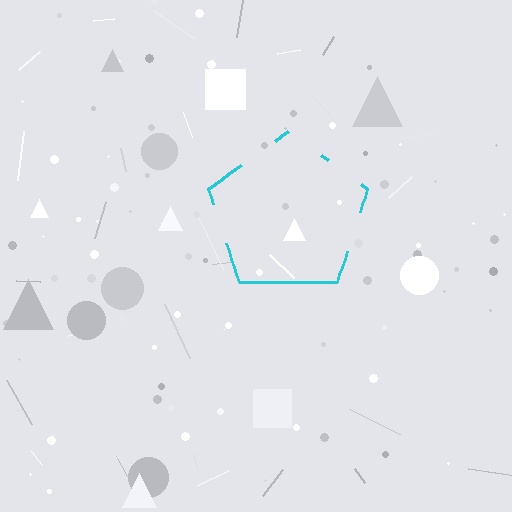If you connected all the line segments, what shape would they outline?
They would outline a pentagon.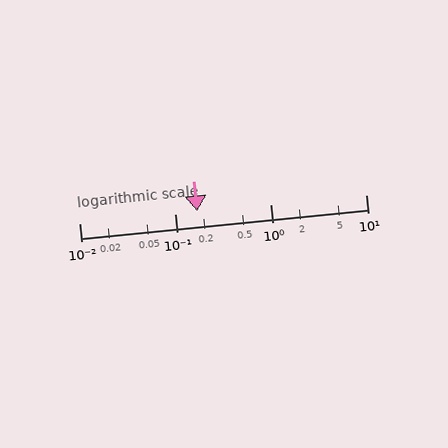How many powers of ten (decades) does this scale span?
The scale spans 3 decades, from 0.01 to 10.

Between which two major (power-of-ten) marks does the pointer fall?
The pointer is between 0.1 and 1.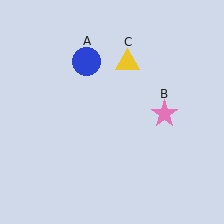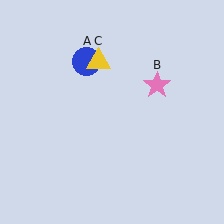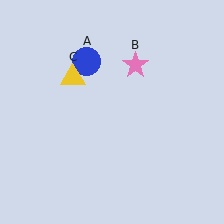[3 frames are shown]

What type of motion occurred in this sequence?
The pink star (object B), yellow triangle (object C) rotated counterclockwise around the center of the scene.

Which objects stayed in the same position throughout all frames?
Blue circle (object A) remained stationary.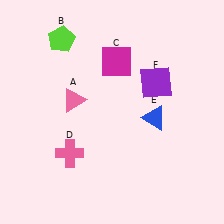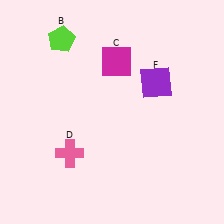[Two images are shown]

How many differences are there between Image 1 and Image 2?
There are 2 differences between the two images.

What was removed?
The blue triangle (E), the pink triangle (A) were removed in Image 2.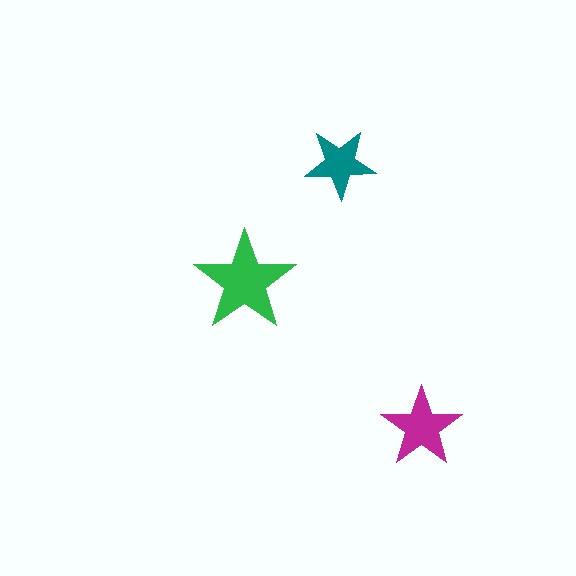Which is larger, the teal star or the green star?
The green one.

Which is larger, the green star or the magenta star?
The green one.